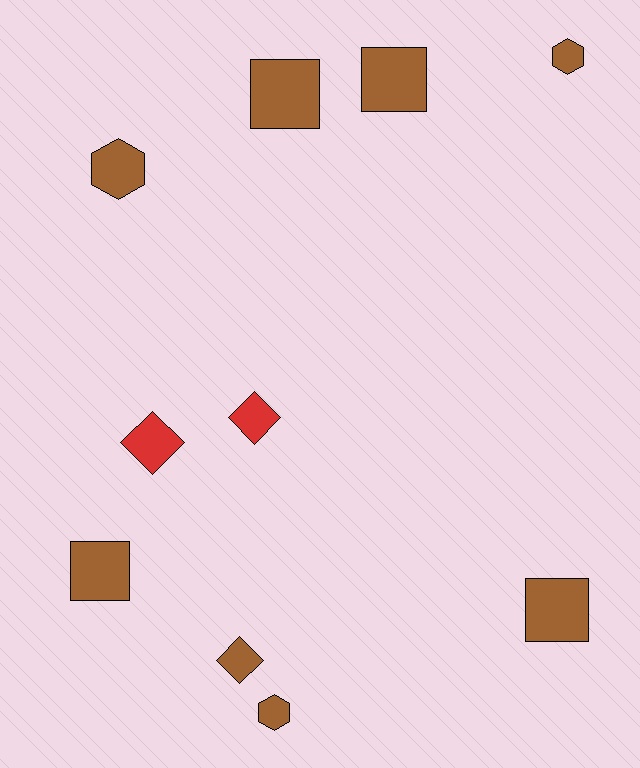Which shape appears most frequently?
Square, with 4 objects.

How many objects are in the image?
There are 10 objects.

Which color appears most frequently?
Brown, with 8 objects.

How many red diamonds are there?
There are 2 red diamonds.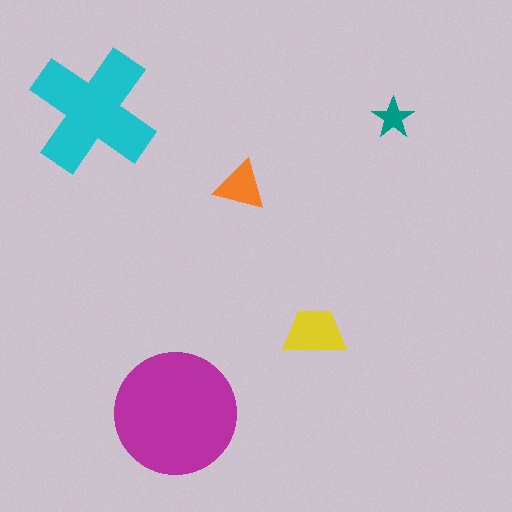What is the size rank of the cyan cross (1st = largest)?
2nd.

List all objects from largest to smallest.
The magenta circle, the cyan cross, the yellow trapezoid, the orange triangle, the teal star.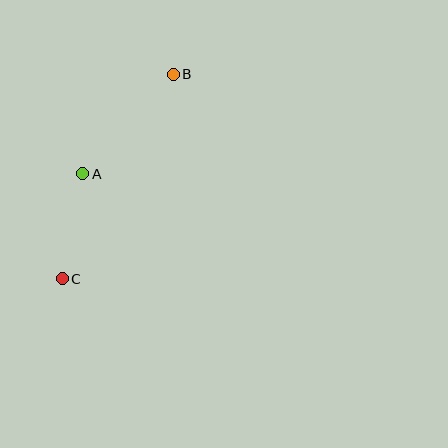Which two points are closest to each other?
Points A and C are closest to each other.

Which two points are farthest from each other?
Points B and C are farthest from each other.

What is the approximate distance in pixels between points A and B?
The distance between A and B is approximately 135 pixels.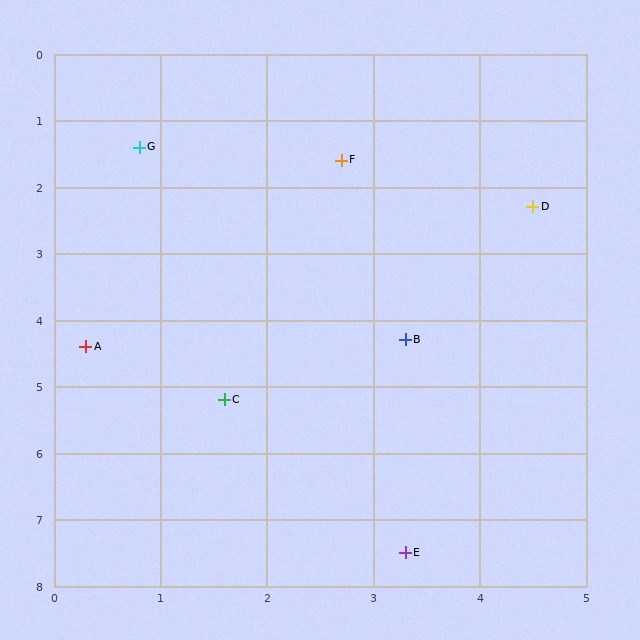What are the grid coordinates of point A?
Point A is at approximately (0.3, 4.4).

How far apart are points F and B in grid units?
Points F and B are about 2.8 grid units apart.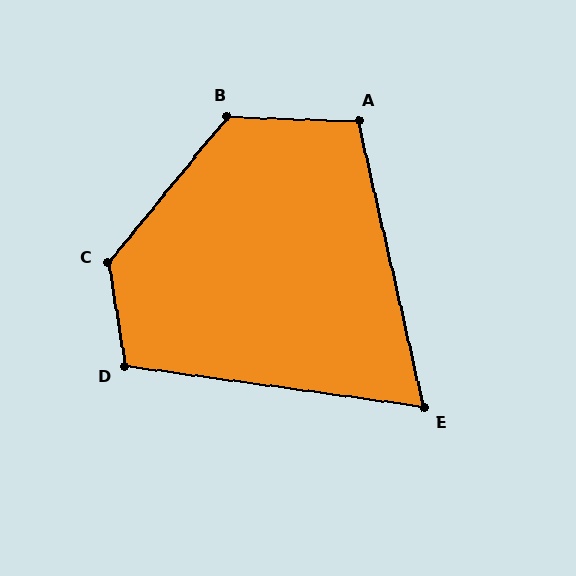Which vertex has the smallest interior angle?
E, at approximately 69 degrees.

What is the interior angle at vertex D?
Approximately 107 degrees (obtuse).